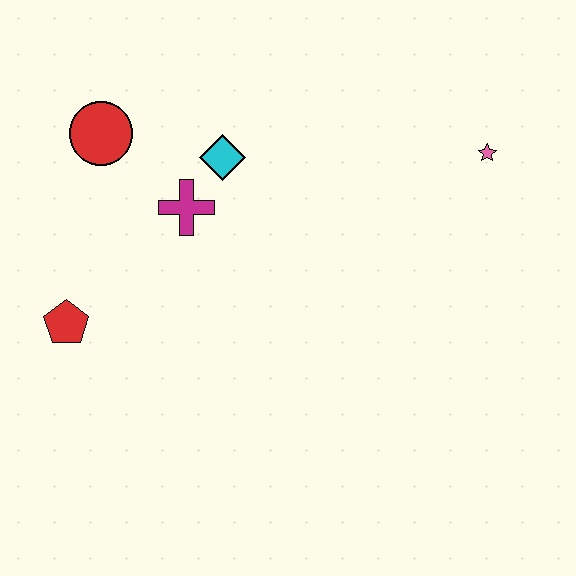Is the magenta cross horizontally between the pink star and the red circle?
Yes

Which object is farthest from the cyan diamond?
The pink star is farthest from the cyan diamond.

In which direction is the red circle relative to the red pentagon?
The red circle is above the red pentagon.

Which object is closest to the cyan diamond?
The magenta cross is closest to the cyan diamond.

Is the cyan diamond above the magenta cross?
Yes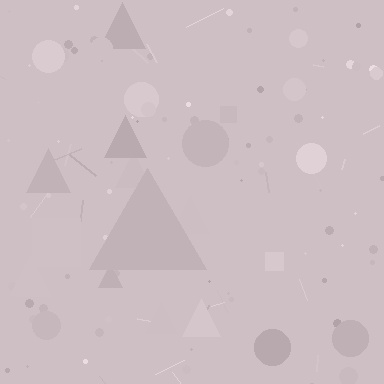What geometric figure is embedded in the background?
A triangle is embedded in the background.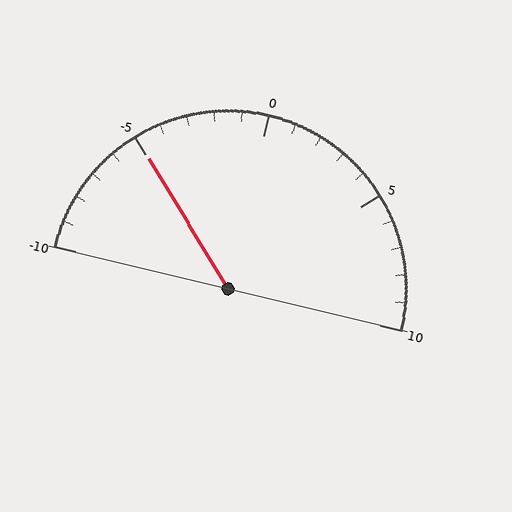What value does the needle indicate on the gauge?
The needle indicates approximately -5.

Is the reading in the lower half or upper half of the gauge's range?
The reading is in the lower half of the range (-10 to 10).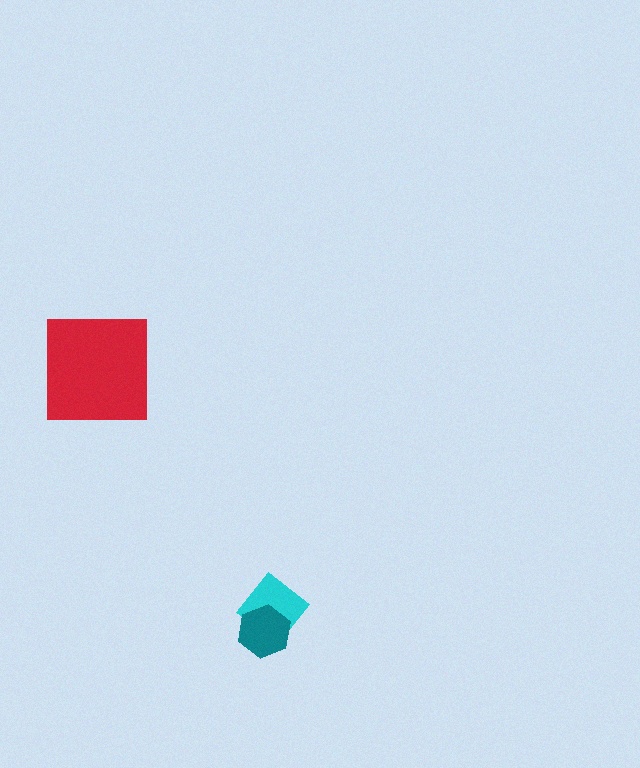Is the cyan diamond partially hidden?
Yes, it is partially covered by another shape.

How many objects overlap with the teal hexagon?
1 object overlaps with the teal hexagon.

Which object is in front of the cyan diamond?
The teal hexagon is in front of the cyan diamond.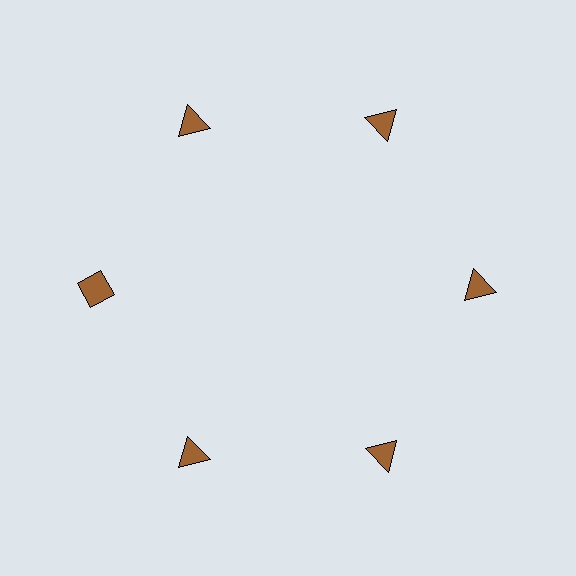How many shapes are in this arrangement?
There are 6 shapes arranged in a ring pattern.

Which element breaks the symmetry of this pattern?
The brown diamond at roughly the 9 o'clock position breaks the symmetry. All other shapes are brown triangles.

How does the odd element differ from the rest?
It has a different shape: diamond instead of triangle.